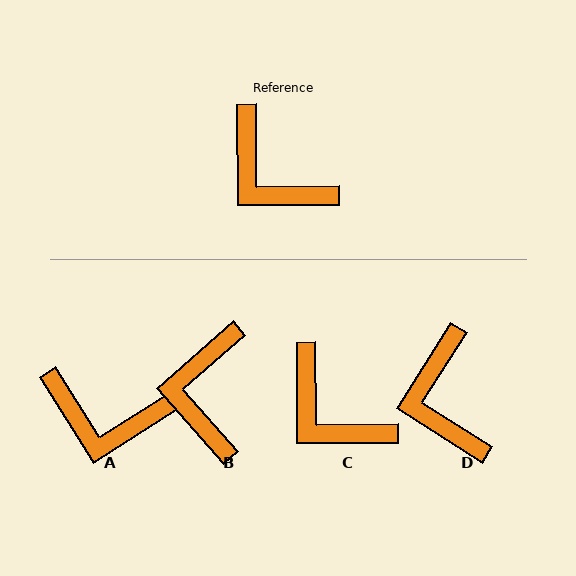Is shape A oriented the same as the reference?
No, it is off by about 32 degrees.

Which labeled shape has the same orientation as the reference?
C.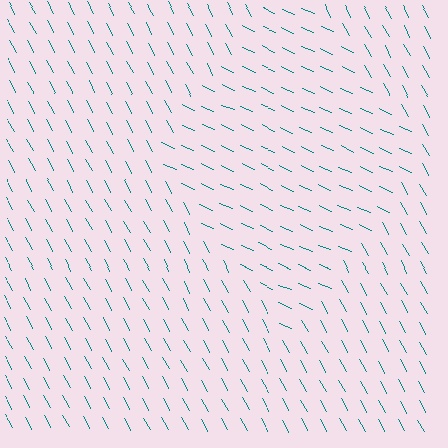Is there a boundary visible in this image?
Yes, there is a texture boundary formed by a change in line orientation.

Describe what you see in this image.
The image is filled with small teal line segments. A diamond region in the image has lines oriented differently from the surrounding lines, creating a visible texture boundary.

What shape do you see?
I see a diamond.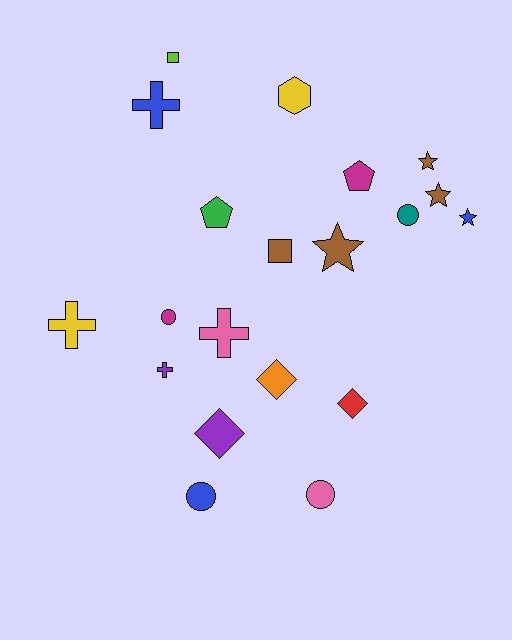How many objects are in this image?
There are 20 objects.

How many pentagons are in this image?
There are 2 pentagons.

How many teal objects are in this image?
There is 1 teal object.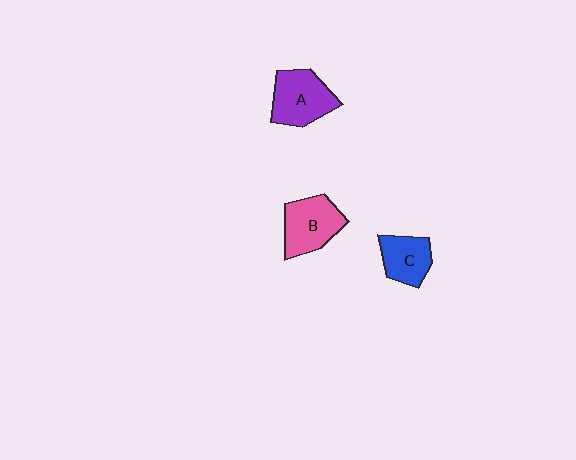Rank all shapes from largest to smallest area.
From largest to smallest: A (purple), B (pink), C (blue).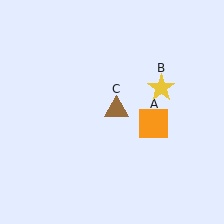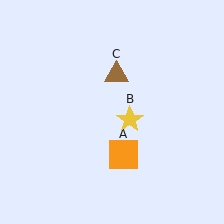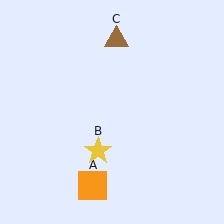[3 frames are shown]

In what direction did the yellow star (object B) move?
The yellow star (object B) moved down and to the left.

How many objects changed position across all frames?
3 objects changed position: orange square (object A), yellow star (object B), brown triangle (object C).